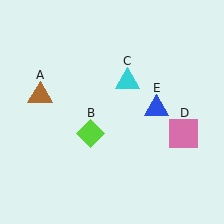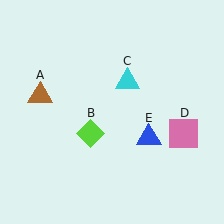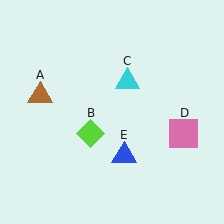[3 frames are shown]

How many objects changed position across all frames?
1 object changed position: blue triangle (object E).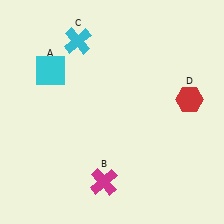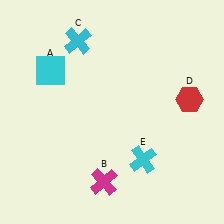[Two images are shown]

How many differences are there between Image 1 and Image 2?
There is 1 difference between the two images.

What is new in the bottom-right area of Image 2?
A cyan cross (E) was added in the bottom-right area of Image 2.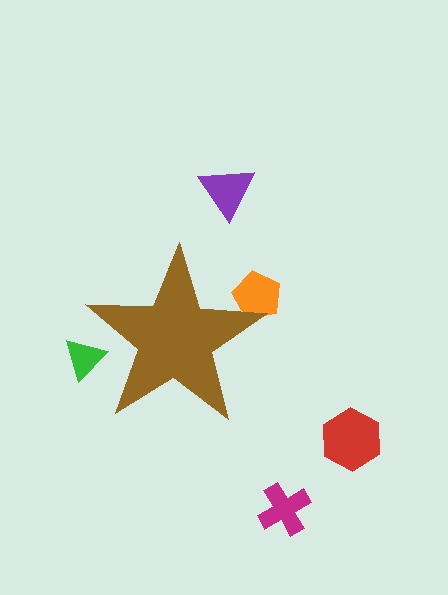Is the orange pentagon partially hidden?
Yes, the orange pentagon is partially hidden behind the brown star.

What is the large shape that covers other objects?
A brown star.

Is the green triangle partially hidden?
Yes, the green triangle is partially hidden behind the brown star.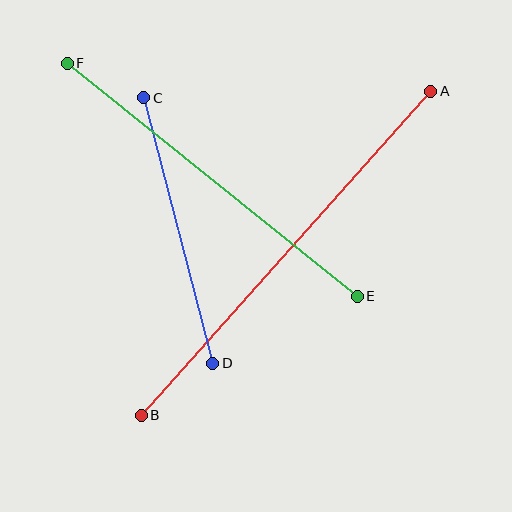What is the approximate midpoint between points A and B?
The midpoint is at approximately (286, 253) pixels.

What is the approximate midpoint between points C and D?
The midpoint is at approximately (178, 231) pixels.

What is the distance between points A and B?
The distance is approximately 435 pixels.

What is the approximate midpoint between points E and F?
The midpoint is at approximately (212, 180) pixels.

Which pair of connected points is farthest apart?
Points A and B are farthest apart.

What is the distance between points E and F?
The distance is approximately 372 pixels.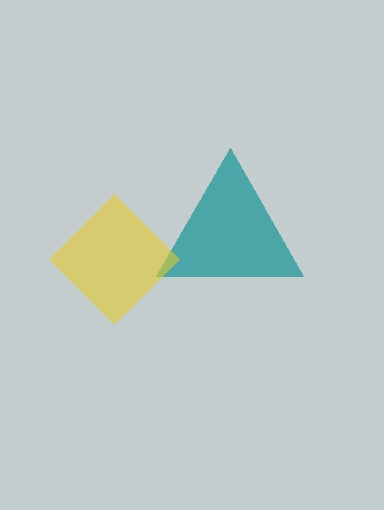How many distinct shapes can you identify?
There are 2 distinct shapes: a teal triangle, a yellow diamond.